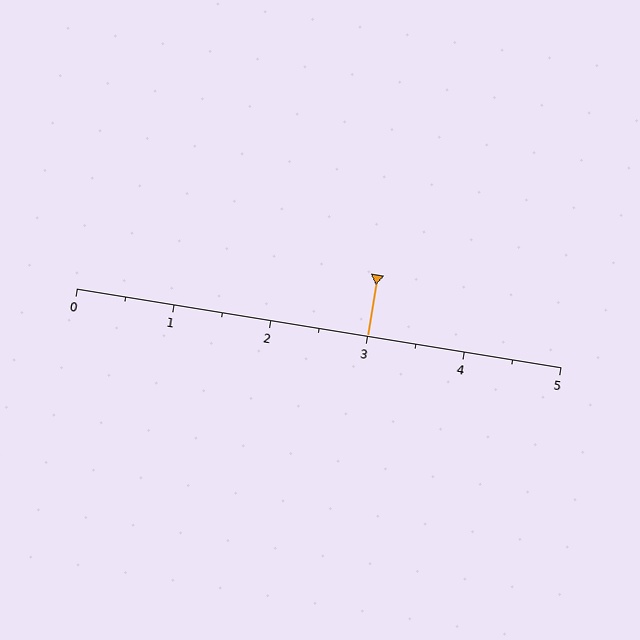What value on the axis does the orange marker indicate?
The marker indicates approximately 3.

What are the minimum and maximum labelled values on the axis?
The axis runs from 0 to 5.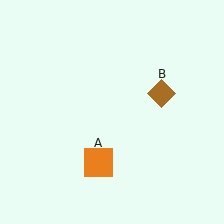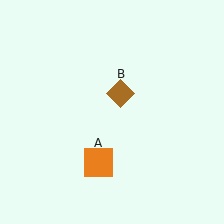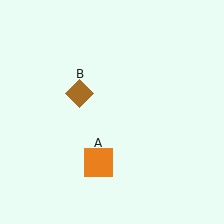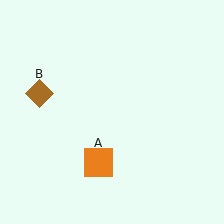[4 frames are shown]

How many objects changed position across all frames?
1 object changed position: brown diamond (object B).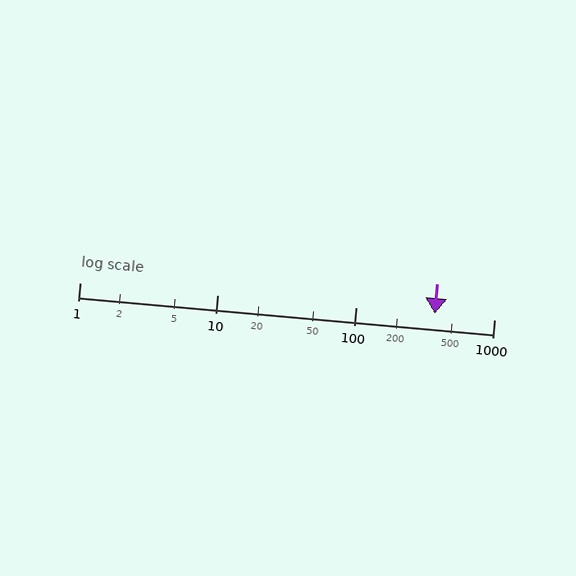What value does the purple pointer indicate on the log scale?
The pointer indicates approximately 370.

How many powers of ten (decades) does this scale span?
The scale spans 3 decades, from 1 to 1000.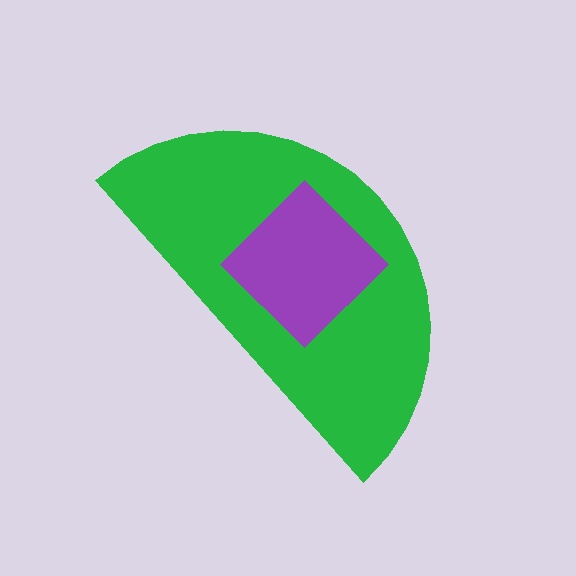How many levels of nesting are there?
2.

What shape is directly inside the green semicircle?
The purple diamond.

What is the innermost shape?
The purple diamond.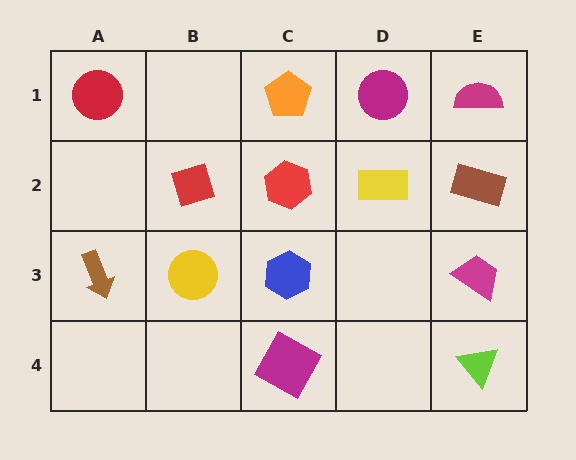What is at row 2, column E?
A brown rectangle.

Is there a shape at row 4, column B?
No, that cell is empty.